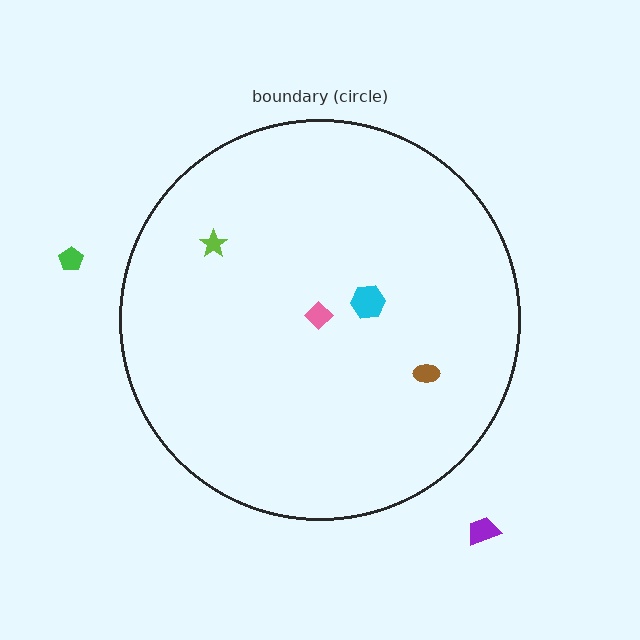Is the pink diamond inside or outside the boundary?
Inside.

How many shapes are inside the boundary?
4 inside, 2 outside.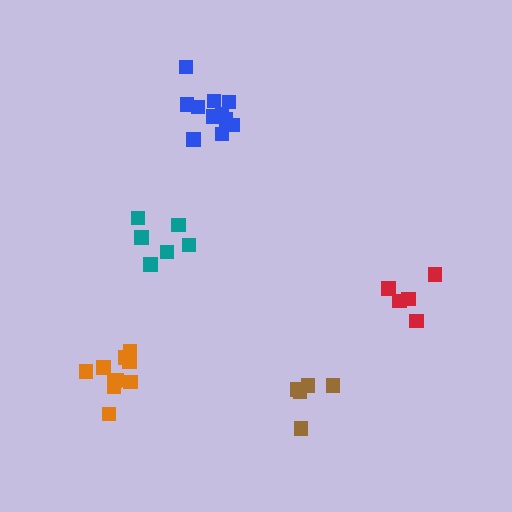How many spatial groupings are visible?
There are 5 spatial groupings.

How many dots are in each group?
Group 1: 6 dots, Group 2: 5 dots, Group 3: 10 dots, Group 4: 11 dots, Group 5: 5 dots (37 total).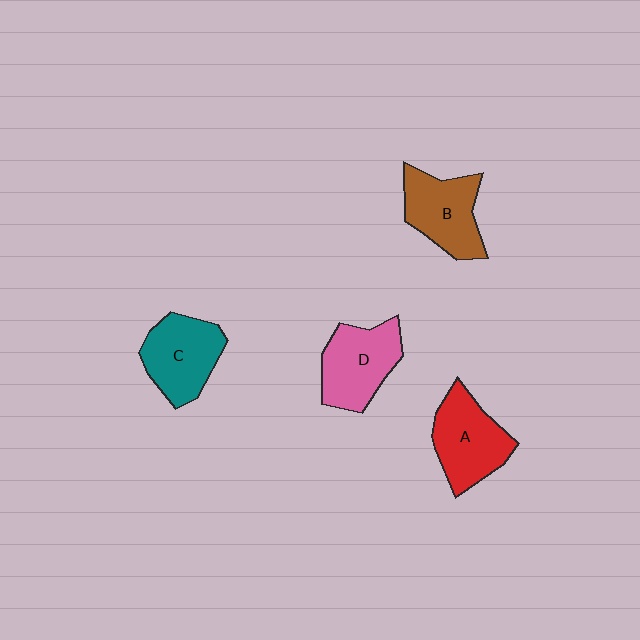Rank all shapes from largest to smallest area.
From largest to smallest: A (red), D (pink), C (teal), B (brown).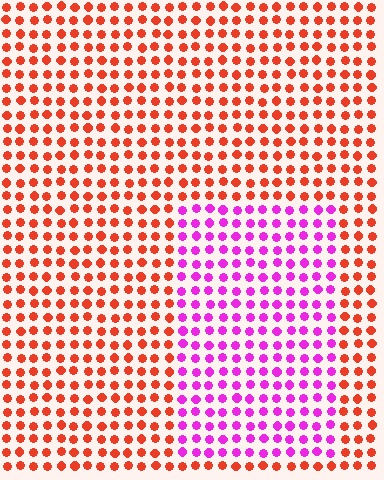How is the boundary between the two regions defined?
The boundary is defined purely by a slight shift in hue (about 65 degrees). Spacing, size, and orientation are identical on both sides.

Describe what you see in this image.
The image is filled with small red elements in a uniform arrangement. A rectangle-shaped region is visible where the elements are tinted to a slightly different hue, forming a subtle color boundary.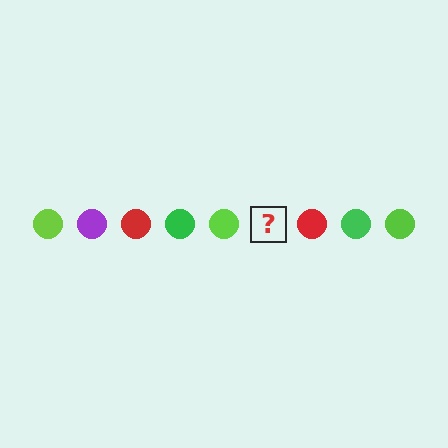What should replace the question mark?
The question mark should be replaced with a purple circle.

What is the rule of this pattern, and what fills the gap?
The rule is that the pattern cycles through lime, purple, red, green circles. The gap should be filled with a purple circle.